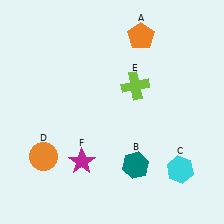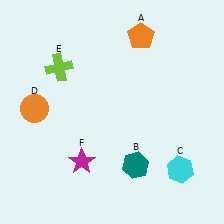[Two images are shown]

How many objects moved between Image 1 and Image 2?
2 objects moved between the two images.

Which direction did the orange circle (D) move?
The orange circle (D) moved up.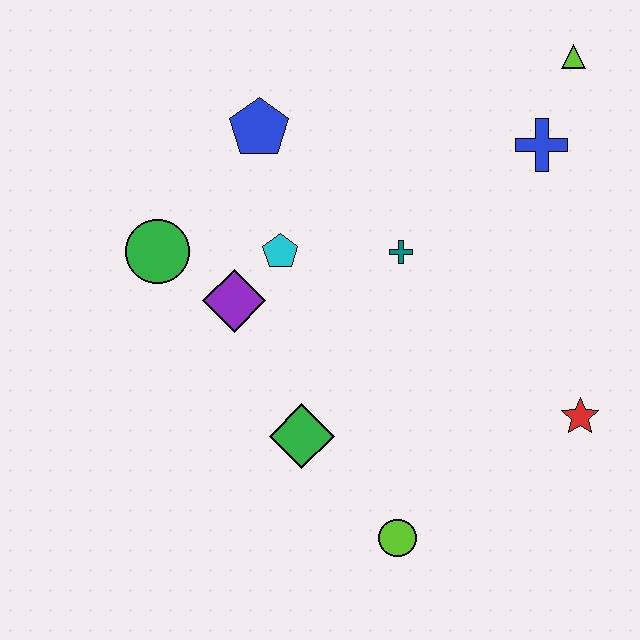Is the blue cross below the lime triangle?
Yes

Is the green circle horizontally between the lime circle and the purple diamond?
No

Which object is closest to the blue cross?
The lime triangle is closest to the blue cross.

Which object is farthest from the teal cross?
The lime circle is farthest from the teal cross.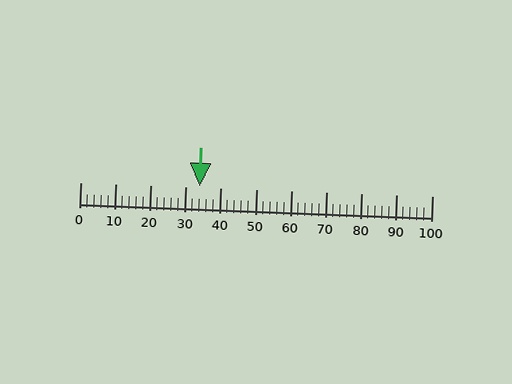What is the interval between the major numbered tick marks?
The major tick marks are spaced 10 units apart.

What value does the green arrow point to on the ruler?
The green arrow points to approximately 34.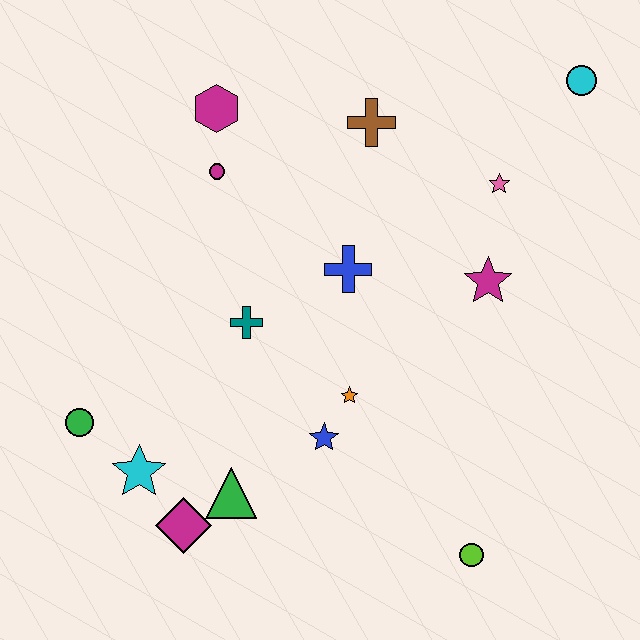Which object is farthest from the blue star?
The cyan circle is farthest from the blue star.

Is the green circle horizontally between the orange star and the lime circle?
No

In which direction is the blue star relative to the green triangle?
The blue star is to the right of the green triangle.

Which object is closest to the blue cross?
The teal cross is closest to the blue cross.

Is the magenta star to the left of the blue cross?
No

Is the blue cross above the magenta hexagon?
No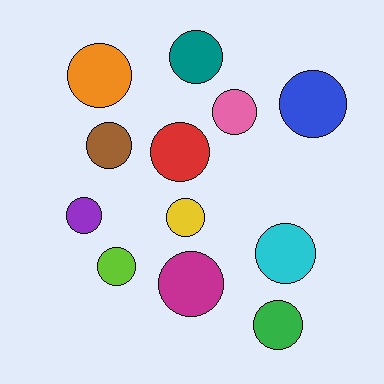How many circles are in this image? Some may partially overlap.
There are 12 circles.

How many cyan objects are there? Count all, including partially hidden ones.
There is 1 cyan object.